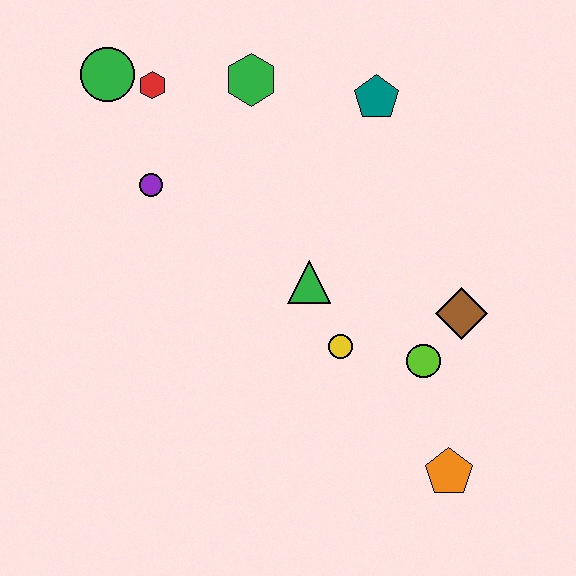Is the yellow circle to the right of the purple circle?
Yes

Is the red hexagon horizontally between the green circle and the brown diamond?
Yes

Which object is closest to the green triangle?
The yellow circle is closest to the green triangle.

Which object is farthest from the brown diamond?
The green circle is farthest from the brown diamond.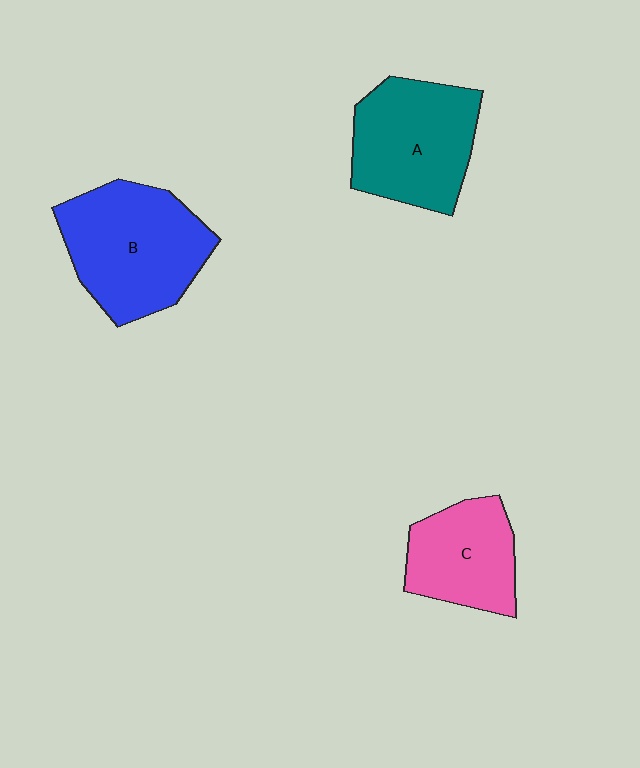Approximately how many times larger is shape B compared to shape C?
Approximately 1.5 times.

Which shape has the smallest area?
Shape C (pink).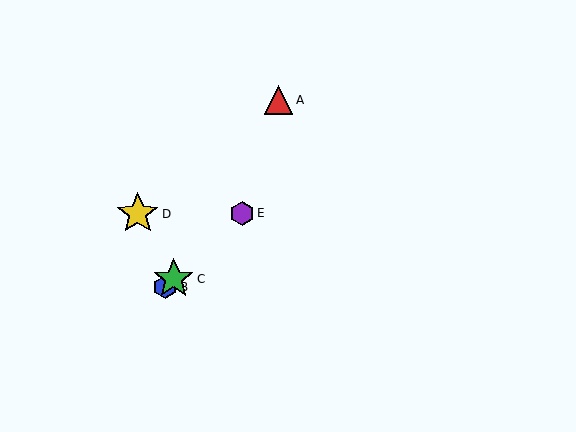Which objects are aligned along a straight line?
Objects B, C, E are aligned along a straight line.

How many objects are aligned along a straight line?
3 objects (B, C, E) are aligned along a straight line.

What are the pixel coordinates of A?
Object A is at (278, 100).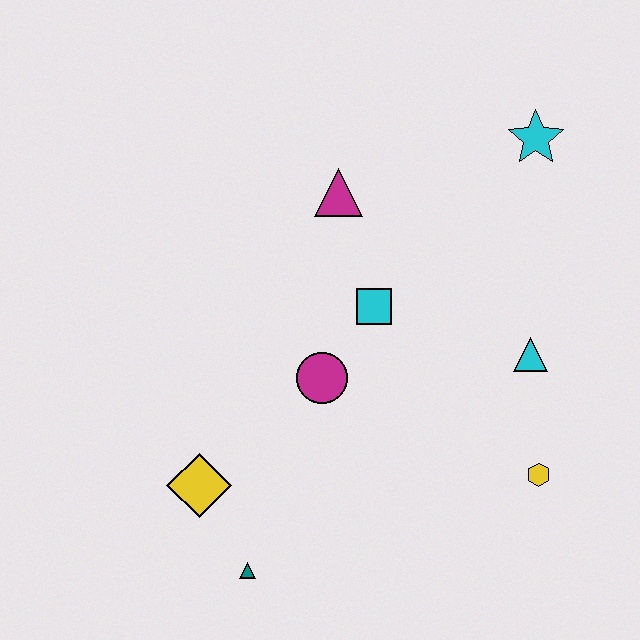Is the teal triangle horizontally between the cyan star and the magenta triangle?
No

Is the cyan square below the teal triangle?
No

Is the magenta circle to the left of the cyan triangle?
Yes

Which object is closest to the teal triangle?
The yellow diamond is closest to the teal triangle.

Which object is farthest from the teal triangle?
The cyan star is farthest from the teal triangle.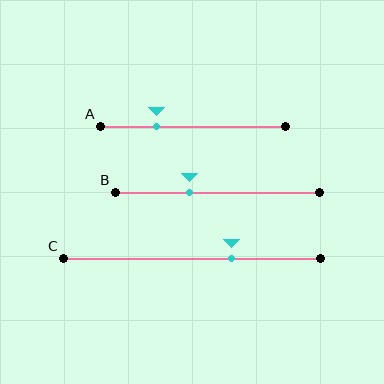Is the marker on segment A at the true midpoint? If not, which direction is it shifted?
No, the marker on segment A is shifted to the left by about 20% of the segment length.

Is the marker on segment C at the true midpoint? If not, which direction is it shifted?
No, the marker on segment C is shifted to the right by about 15% of the segment length.